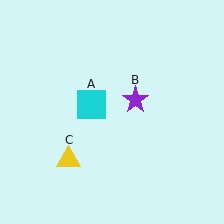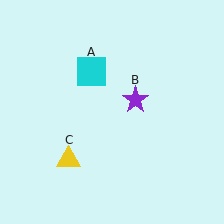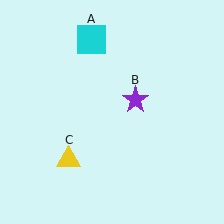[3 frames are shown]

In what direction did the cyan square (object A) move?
The cyan square (object A) moved up.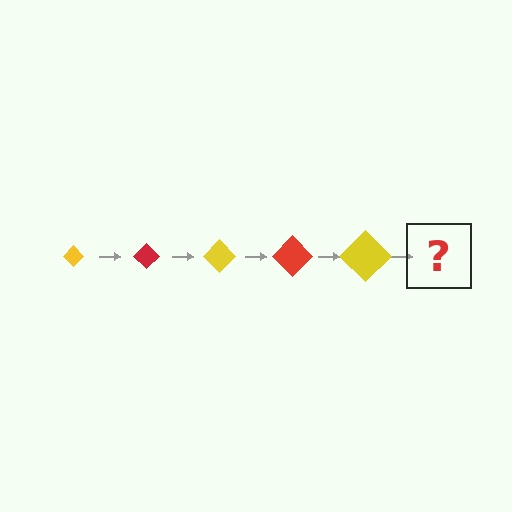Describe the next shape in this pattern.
It should be a red diamond, larger than the previous one.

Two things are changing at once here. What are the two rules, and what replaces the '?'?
The two rules are that the diamond grows larger each step and the color cycles through yellow and red. The '?' should be a red diamond, larger than the previous one.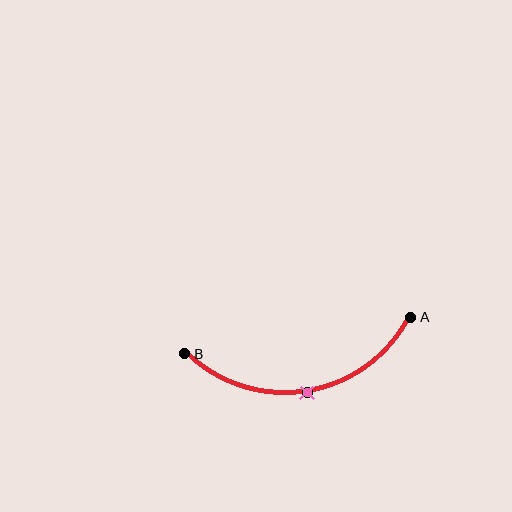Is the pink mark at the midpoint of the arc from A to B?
Yes. The pink mark lies on the arc at equal arc-length from both A and B — it is the arc midpoint.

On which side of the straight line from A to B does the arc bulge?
The arc bulges below the straight line connecting A and B.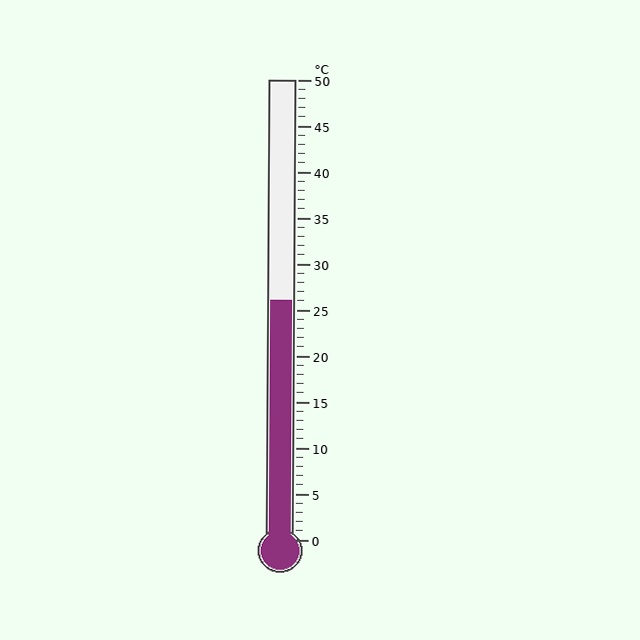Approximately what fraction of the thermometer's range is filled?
The thermometer is filled to approximately 50% of its range.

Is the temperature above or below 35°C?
The temperature is below 35°C.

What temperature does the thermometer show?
The thermometer shows approximately 26°C.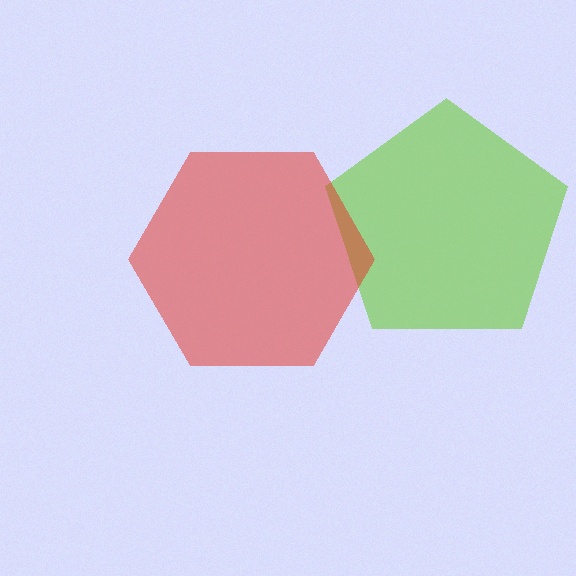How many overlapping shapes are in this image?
There are 2 overlapping shapes in the image.